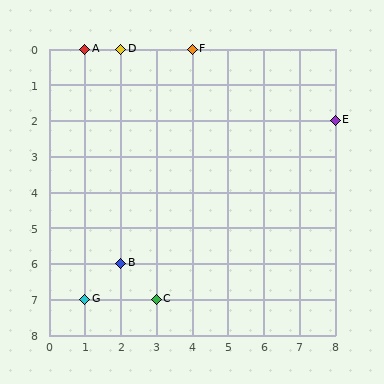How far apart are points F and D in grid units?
Points F and D are 2 columns apart.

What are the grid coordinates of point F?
Point F is at grid coordinates (4, 0).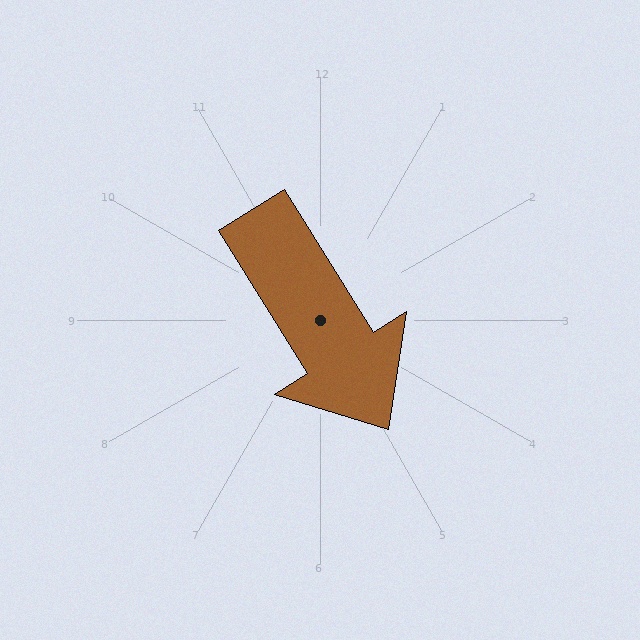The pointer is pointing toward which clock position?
Roughly 5 o'clock.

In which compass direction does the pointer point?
Southeast.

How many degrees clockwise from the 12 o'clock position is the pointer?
Approximately 148 degrees.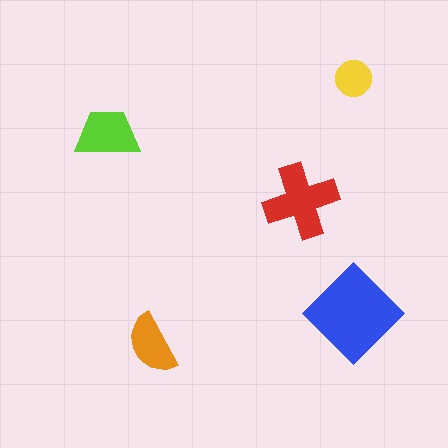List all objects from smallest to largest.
The yellow circle, the orange semicircle, the lime trapezoid, the red cross, the blue diamond.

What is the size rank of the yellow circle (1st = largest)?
5th.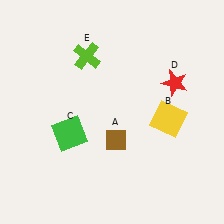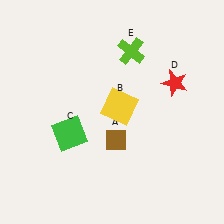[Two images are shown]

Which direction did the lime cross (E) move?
The lime cross (E) moved right.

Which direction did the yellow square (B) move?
The yellow square (B) moved left.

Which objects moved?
The objects that moved are: the yellow square (B), the lime cross (E).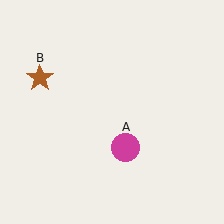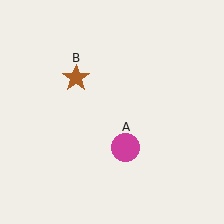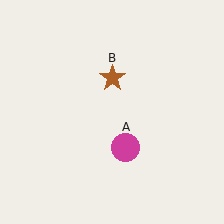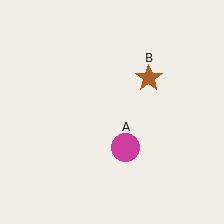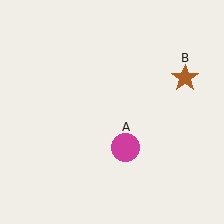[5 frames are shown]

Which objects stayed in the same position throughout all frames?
Magenta circle (object A) remained stationary.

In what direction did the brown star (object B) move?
The brown star (object B) moved right.